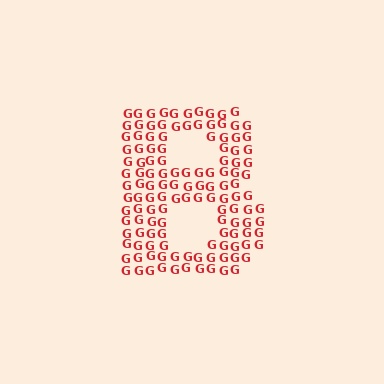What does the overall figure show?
The overall figure shows the letter B.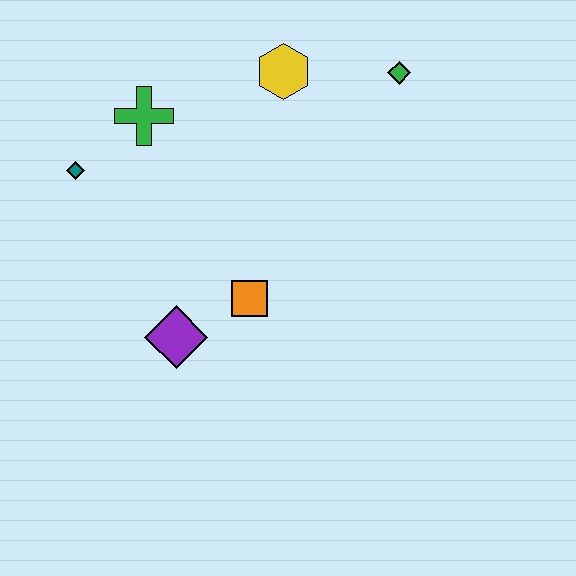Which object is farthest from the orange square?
The green diamond is farthest from the orange square.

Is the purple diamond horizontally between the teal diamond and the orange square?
Yes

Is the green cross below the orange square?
No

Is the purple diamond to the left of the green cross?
No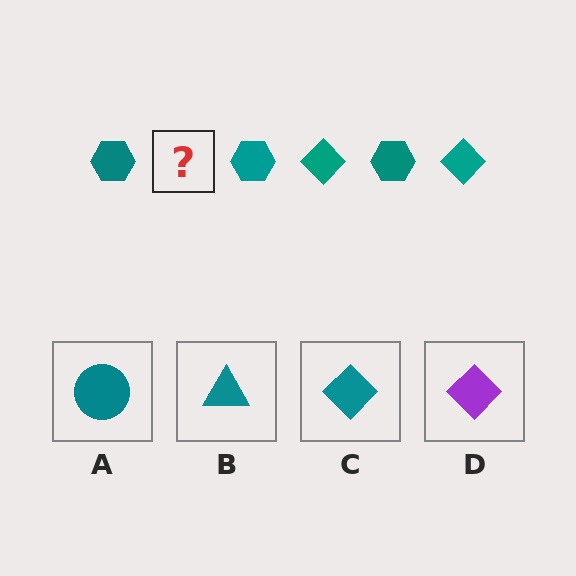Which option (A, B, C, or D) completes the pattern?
C.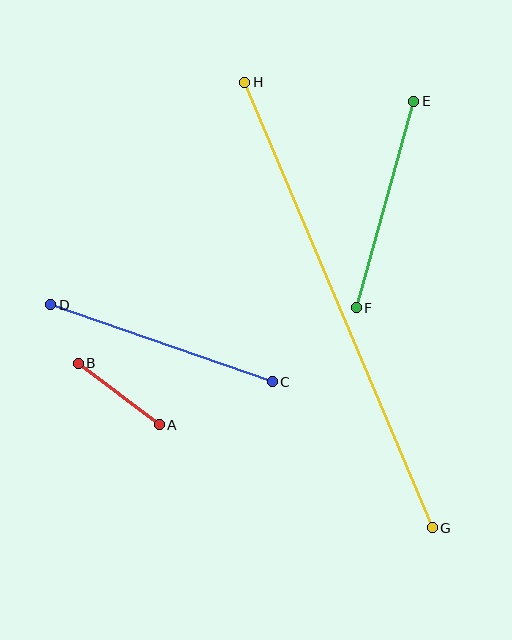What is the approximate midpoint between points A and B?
The midpoint is at approximately (119, 394) pixels.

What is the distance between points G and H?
The distance is approximately 483 pixels.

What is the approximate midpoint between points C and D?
The midpoint is at approximately (161, 343) pixels.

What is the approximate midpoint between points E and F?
The midpoint is at approximately (385, 204) pixels.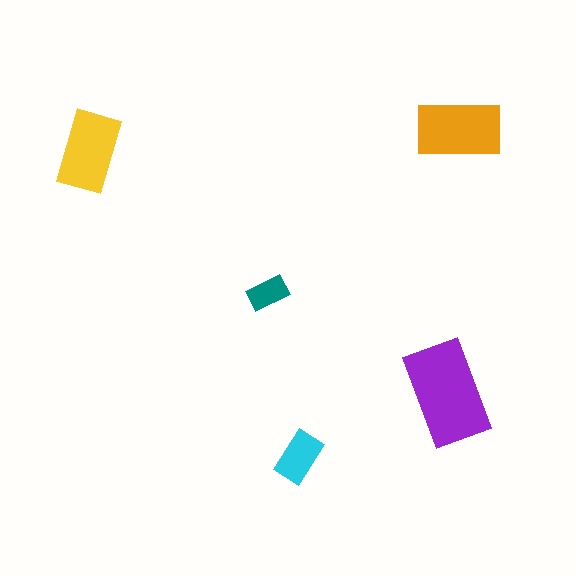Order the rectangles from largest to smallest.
the purple one, the orange one, the yellow one, the cyan one, the teal one.